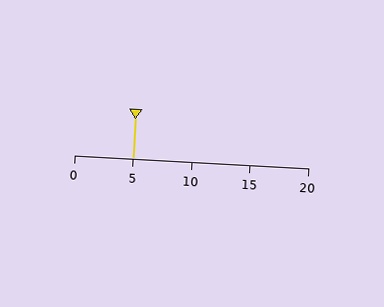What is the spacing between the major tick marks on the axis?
The major ticks are spaced 5 apart.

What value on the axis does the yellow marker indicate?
The marker indicates approximately 5.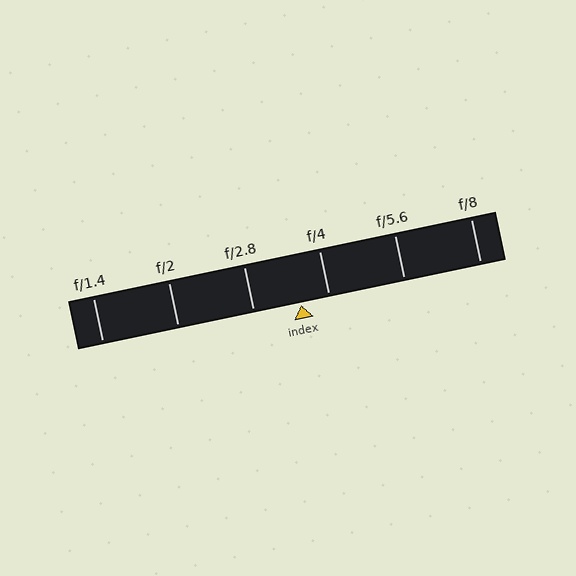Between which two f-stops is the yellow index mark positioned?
The index mark is between f/2.8 and f/4.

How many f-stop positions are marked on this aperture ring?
There are 6 f-stop positions marked.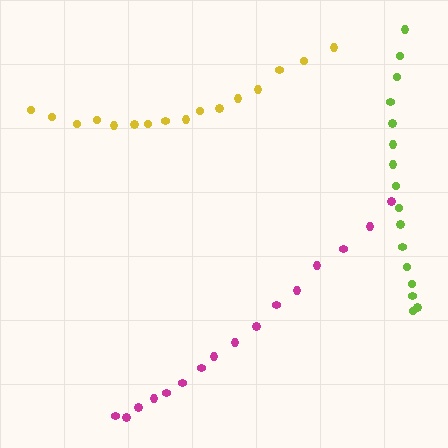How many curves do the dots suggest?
There are 3 distinct paths.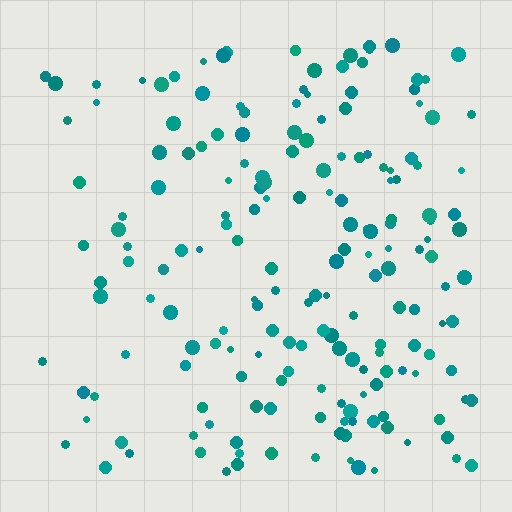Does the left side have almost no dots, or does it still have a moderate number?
Still a moderate number, just noticeably fewer than the right.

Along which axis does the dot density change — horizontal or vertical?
Horizontal.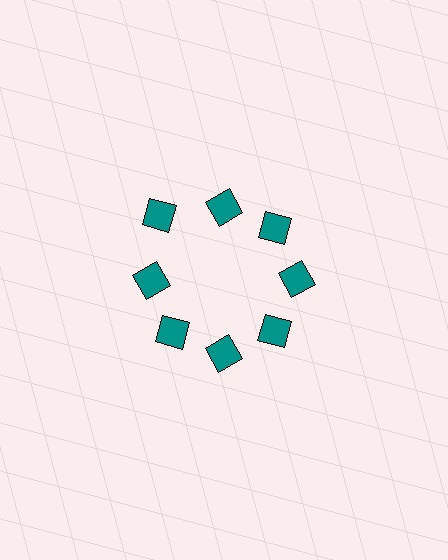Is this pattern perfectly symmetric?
No. The 8 teal squares are arranged in a ring, but one element near the 10 o'clock position is pushed outward from the center, breaking the 8-fold rotational symmetry.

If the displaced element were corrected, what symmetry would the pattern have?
It would have 8-fold rotational symmetry — the pattern would map onto itself every 45 degrees.